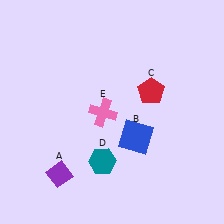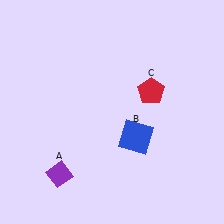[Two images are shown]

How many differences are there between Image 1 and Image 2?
There are 2 differences between the two images.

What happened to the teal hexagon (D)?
The teal hexagon (D) was removed in Image 2. It was in the bottom-left area of Image 1.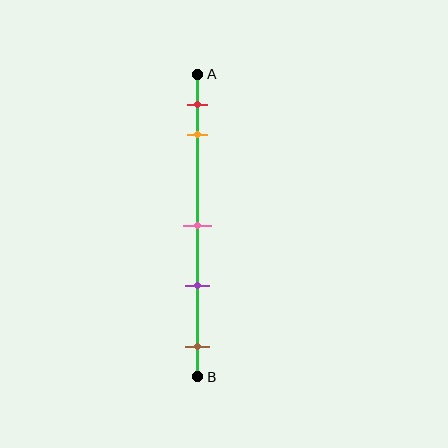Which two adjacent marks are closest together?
The red and orange marks are the closest adjacent pair.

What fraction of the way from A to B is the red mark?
The red mark is approximately 10% (0.1) of the way from A to B.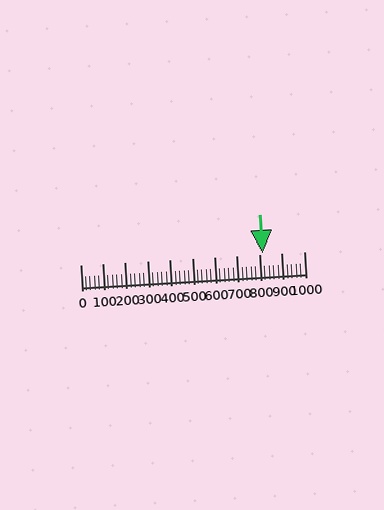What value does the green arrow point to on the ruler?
The green arrow points to approximately 814.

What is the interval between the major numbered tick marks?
The major tick marks are spaced 100 units apart.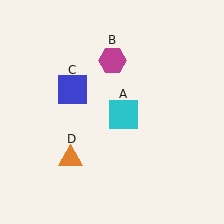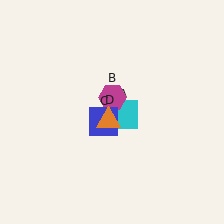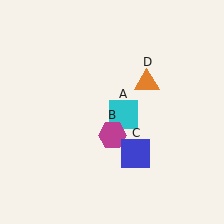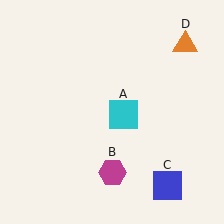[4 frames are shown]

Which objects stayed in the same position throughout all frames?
Cyan square (object A) remained stationary.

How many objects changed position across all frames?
3 objects changed position: magenta hexagon (object B), blue square (object C), orange triangle (object D).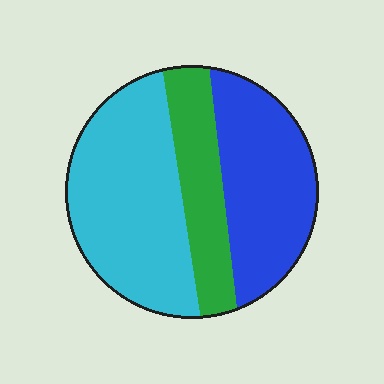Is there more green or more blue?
Blue.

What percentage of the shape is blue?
Blue covers 34% of the shape.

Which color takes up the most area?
Cyan, at roughly 45%.